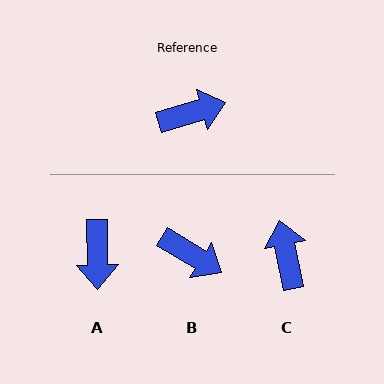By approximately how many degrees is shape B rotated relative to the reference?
Approximately 48 degrees clockwise.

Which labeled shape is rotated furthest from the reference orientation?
A, about 106 degrees away.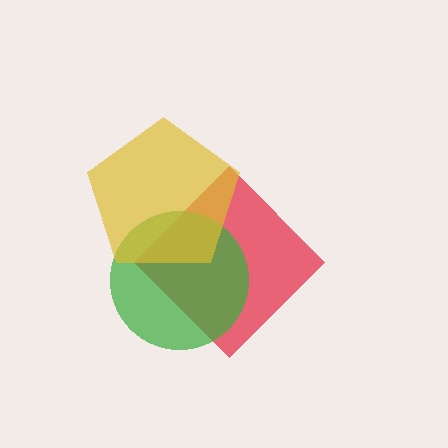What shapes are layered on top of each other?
The layered shapes are: a red diamond, a green circle, a yellow pentagon.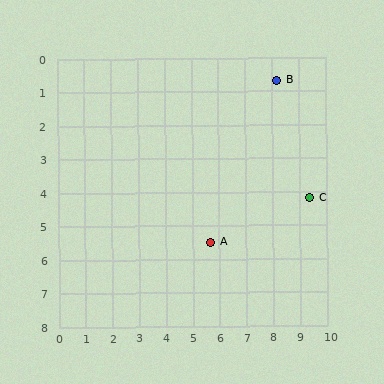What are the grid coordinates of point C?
Point C is at approximately (9.4, 4.2).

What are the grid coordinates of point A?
Point A is at approximately (5.7, 5.5).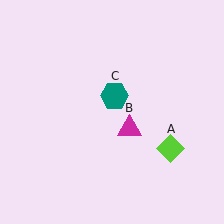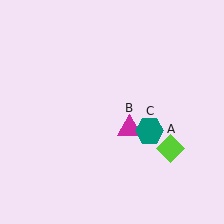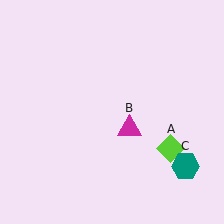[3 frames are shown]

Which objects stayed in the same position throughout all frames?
Lime diamond (object A) and magenta triangle (object B) remained stationary.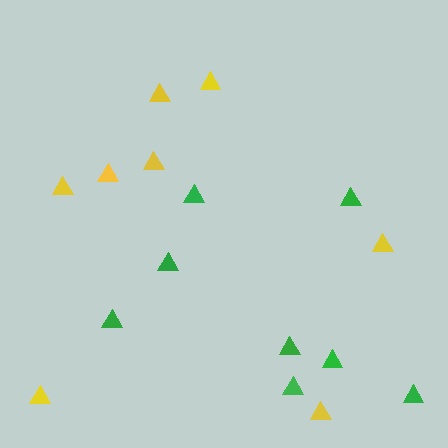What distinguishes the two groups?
There are 2 groups: one group of green triangles (8) and one group of yellow triangles (8).